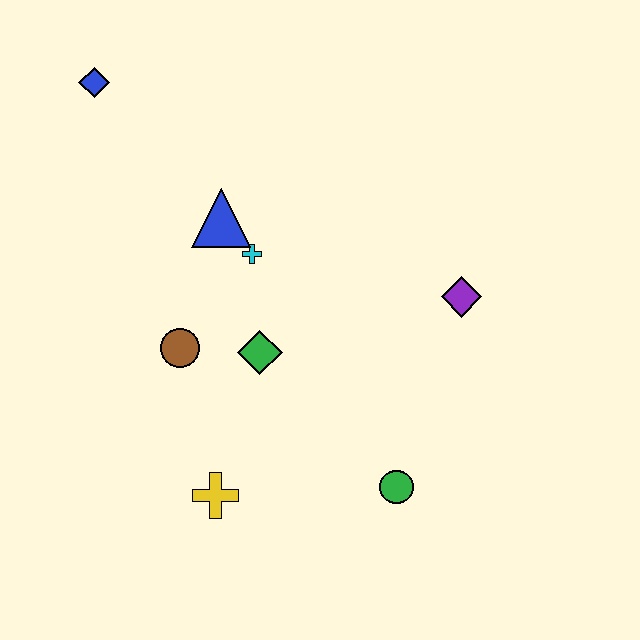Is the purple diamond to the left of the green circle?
No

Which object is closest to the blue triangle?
The cyan cross is closest to the blue triangle.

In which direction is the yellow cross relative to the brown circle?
The yellow cross is below the brown circle.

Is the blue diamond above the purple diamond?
Yes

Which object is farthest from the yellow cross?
The blue diamond is farthest from the yellow cross.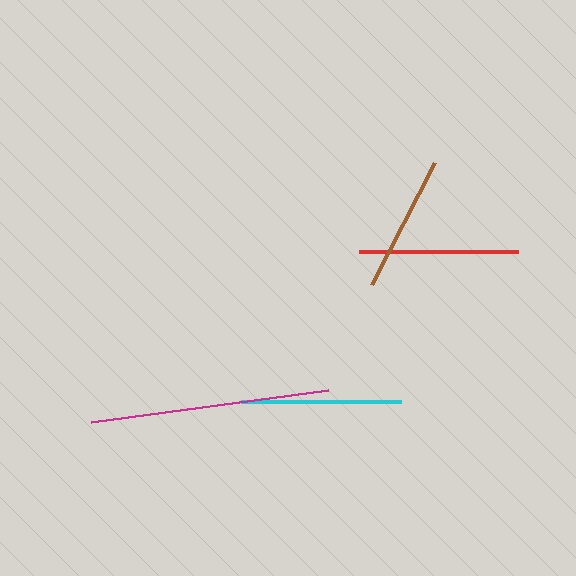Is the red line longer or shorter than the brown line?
The red line is longer than the brown line.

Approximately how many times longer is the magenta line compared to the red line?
The magenta line is approximately 1.5 times the length of the red line.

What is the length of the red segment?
The red segment is approximately 158 pixels long.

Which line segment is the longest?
The magenta line is the longest at approximately 239 pixels.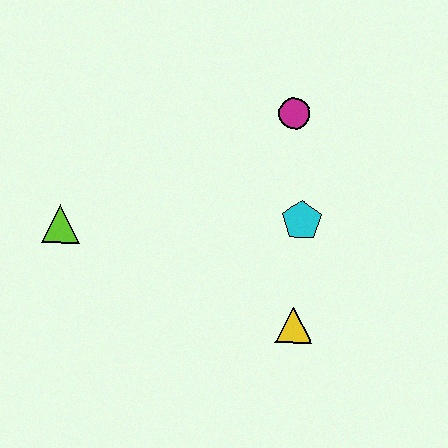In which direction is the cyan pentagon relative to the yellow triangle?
The cyan pentagon is above the yellow triangle.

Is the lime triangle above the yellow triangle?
Yes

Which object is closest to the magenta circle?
The cyan pentagon is closest to the magenta circle.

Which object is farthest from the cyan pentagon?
The lime triangle is farthest from the cyan pentagon.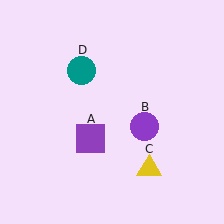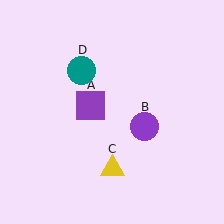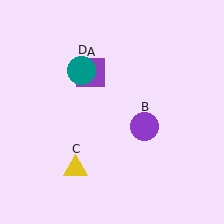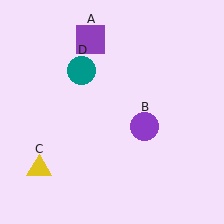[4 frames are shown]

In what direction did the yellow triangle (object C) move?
The yellow triangle (object C) moved left.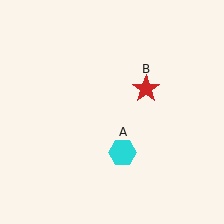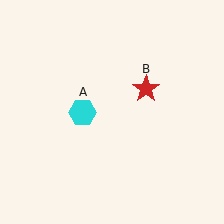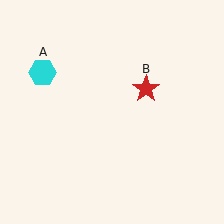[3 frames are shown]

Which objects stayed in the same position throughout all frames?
Red star (object B) remained stationary.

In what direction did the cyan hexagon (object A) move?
The cyan hexagon (object A) moved up and to the left.